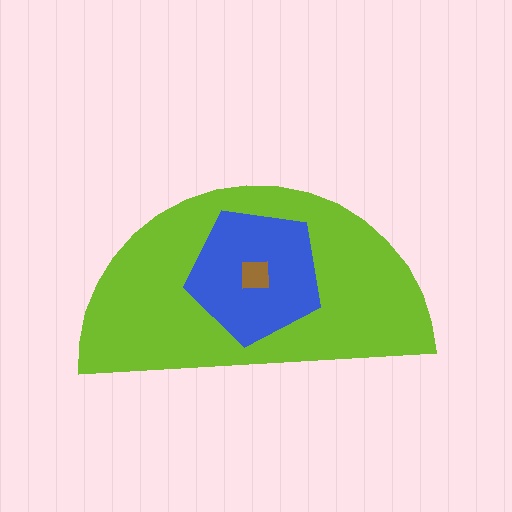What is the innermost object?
The brown square.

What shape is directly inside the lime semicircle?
The blue pentagon.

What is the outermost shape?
The lime semicircle.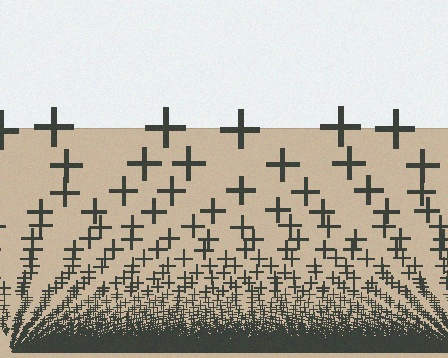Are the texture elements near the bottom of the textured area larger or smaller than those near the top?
Smaller. The gradient is inverted — elements near the bottom are smaller and denser.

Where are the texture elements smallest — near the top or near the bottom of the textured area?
Near the bottom.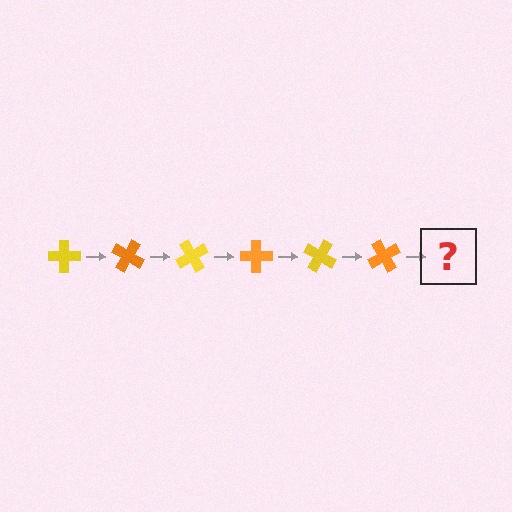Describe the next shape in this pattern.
It should be a yellow cross, rotated 180 degrees from the start.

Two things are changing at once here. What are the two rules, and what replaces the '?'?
The two rules are that it rotates 30 degrees each step and the color cycles through yellow and orange. The '?' should be a yellow cross, rotated 180 degrees from the start.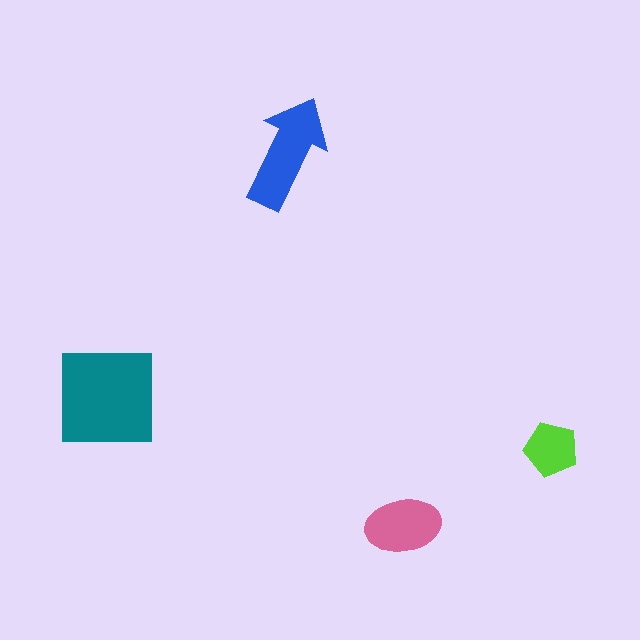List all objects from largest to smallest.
The teal square, the blue arrow, the pink ellipse, the lime pentagon.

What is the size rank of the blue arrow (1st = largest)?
2nd.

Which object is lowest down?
The pink ellipse is bottommost.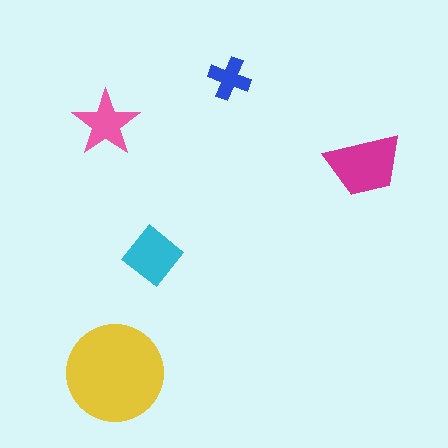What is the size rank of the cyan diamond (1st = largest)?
3rd.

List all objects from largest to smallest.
The yellow circle, the magenta trapezoid, the cyan diamond, the pink star, the blue cross.